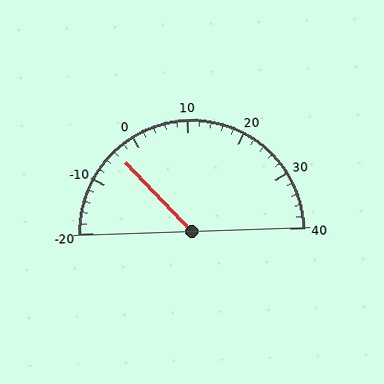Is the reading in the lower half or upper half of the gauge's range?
The reading is in the lower half of the range (-20 to 40).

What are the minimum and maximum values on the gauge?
The gauge ranges from -20 to 40.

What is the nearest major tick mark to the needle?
The nearest major tick mark is 0.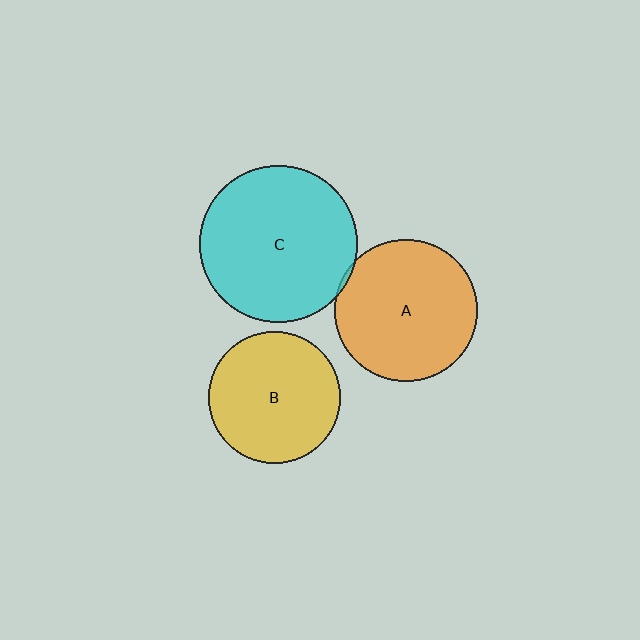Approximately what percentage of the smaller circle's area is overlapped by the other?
Approximately 5%.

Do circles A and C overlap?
Yes.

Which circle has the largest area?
Circle C (cyan).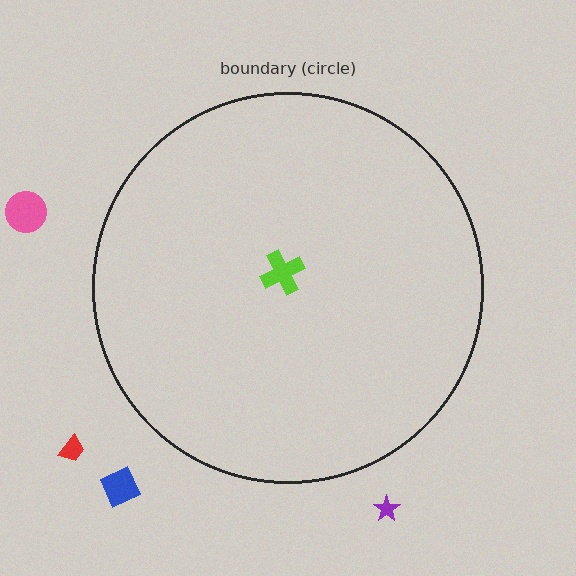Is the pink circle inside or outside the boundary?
Outside.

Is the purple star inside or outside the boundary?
Outside.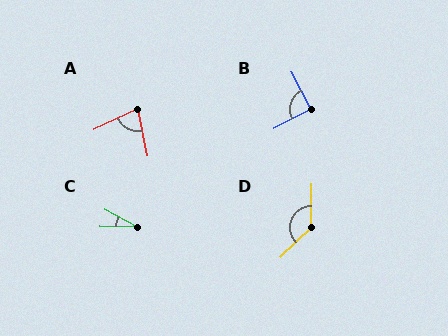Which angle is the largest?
D, at approximately 135 degrees.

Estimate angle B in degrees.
Approximately 89 degrees.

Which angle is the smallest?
C, at approximately 26 degrees.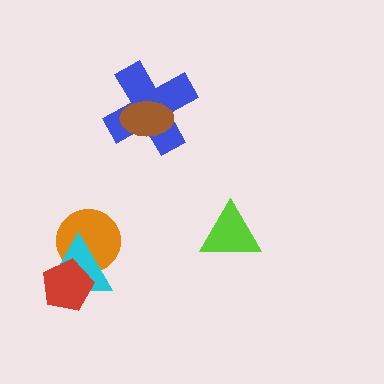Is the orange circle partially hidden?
Yes, it is partially covered by another shape.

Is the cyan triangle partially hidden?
Yes, it is partially covered by another shape.